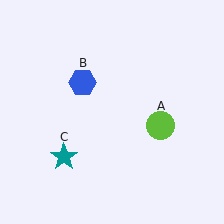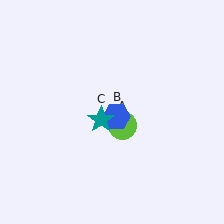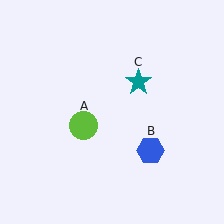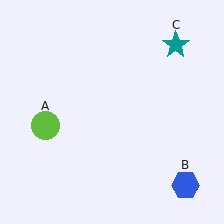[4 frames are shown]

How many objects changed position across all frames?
3 objects changed position: lime circle (object A), blue hexagon (object B), teal star (object C).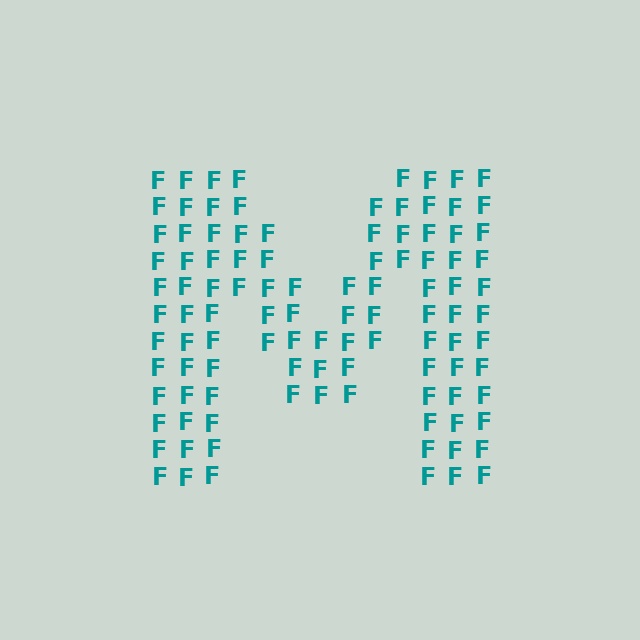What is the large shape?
The large shape is the letter M.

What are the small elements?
The small elements are letter F's.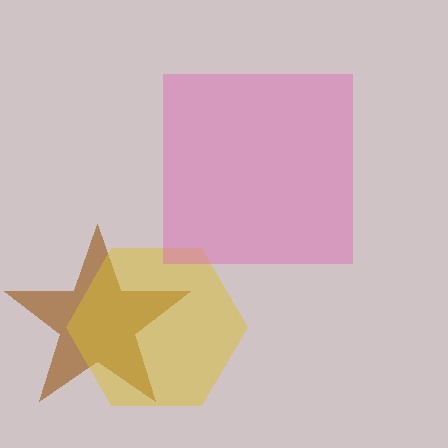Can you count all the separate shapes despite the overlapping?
Yes, there are 3 separate shapes.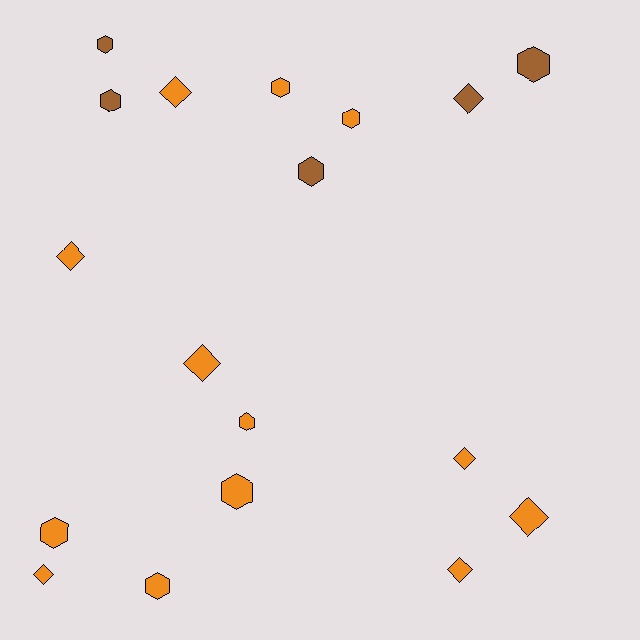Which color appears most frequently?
Orange, with 13 objects.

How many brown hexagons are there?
There are 4 brown hexagons.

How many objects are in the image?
There are 18 objects.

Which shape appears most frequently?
Hexagon, with 10 objects.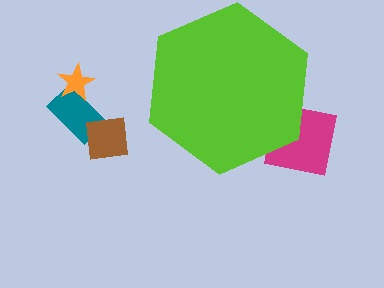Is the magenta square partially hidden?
Yes, the magenta square is partially hidden behind the lime hexagon.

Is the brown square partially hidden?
No, the brown square is fully visible.